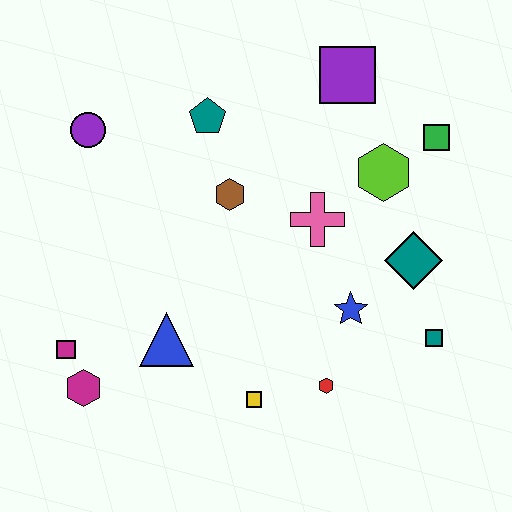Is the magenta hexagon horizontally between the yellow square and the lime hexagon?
No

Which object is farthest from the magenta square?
The green square is farthest from the magenta square.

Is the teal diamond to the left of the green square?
Yes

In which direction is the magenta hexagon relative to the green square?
The magenta hexagon is to the left of the green square.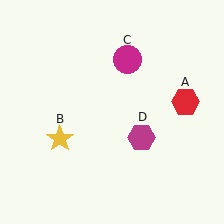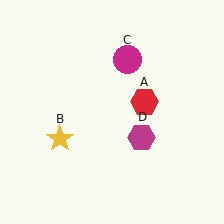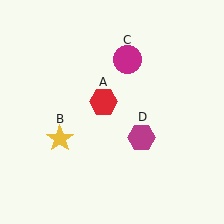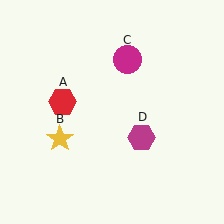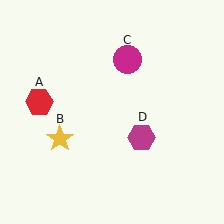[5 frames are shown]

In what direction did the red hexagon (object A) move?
The red hexagon (object A) moved left.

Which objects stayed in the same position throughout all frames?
Yellow star (object B) and magenta circle (object C) and magenta hexagon (object D) remained stationary.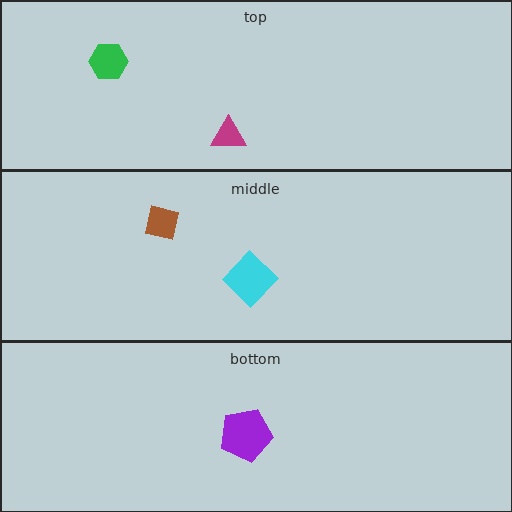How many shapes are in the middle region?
2.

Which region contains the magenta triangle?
The top region.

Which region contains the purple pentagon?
The bottom region.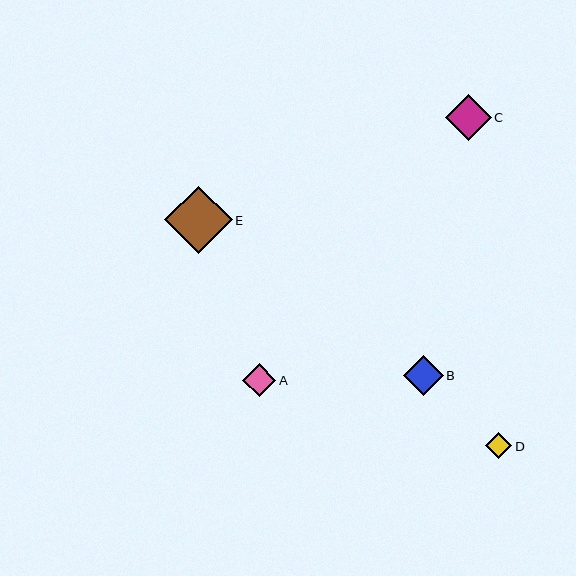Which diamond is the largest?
Diamond E is the largest with a size of approximately 68 pixels.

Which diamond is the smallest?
Diamond D is the smallest with a size of approximately 26 pixels.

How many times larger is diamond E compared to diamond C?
Diamond E is approximately 1.5 times the size of diamond C.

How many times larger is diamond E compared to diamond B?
Diamond E is approximately 1.7 times the size of diamond B.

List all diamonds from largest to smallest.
From largest to smallest: E, C, B, A, D.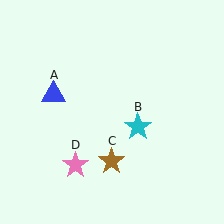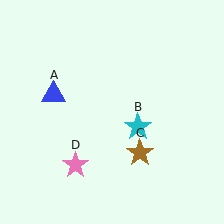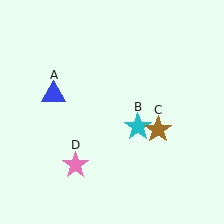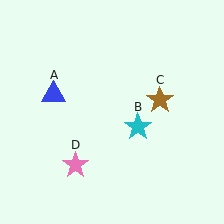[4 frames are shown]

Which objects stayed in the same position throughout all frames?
Blue triangle (object A) and cyan star (object B) and pink star (object D) remained stationary.